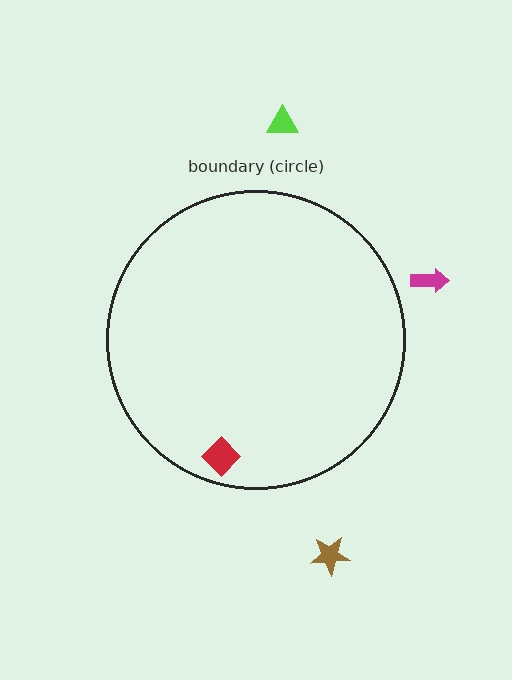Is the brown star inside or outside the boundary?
Outside.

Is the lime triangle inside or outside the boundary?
Outside.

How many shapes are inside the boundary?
1 inside, 3 outside.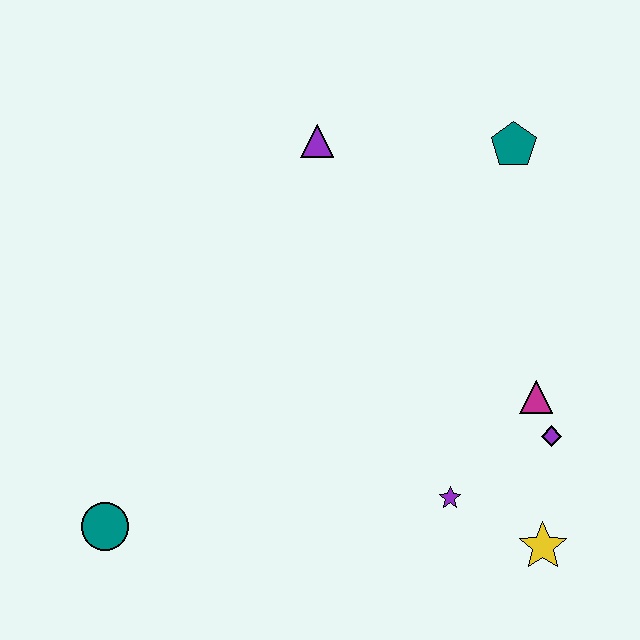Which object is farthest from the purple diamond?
The teal circle is farthest from the purple diamond.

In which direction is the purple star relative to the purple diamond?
The purple star is to the left of the purple diamond.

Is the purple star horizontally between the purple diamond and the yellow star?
No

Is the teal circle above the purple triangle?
No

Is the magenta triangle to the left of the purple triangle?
No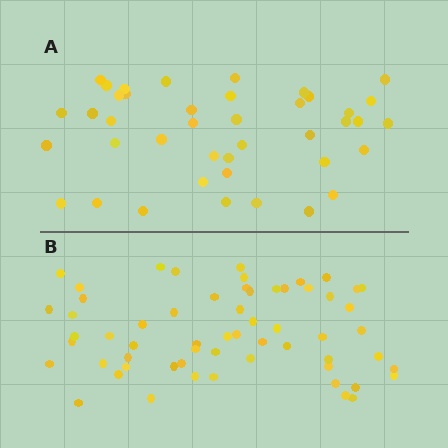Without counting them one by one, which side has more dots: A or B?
Region B (the bottom region) has more dots.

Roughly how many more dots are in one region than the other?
Region B has approximately 20 more dots than region A.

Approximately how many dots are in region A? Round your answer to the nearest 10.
About 40 dots. (The exact count is 41, which rounds to 40.)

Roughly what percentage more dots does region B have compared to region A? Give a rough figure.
About 45% more.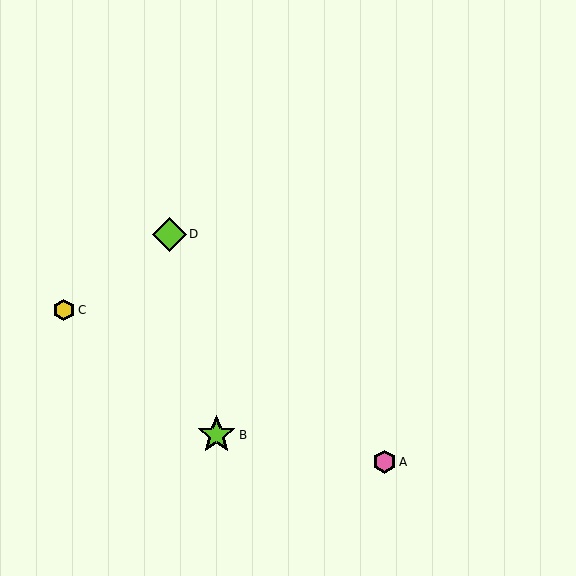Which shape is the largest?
The lime star (labeled B) is the largest.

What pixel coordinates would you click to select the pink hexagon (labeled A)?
Click at (384, 462) to select the pink hexagon A.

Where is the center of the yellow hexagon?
The center of the yellow hexagon is at (64, 310).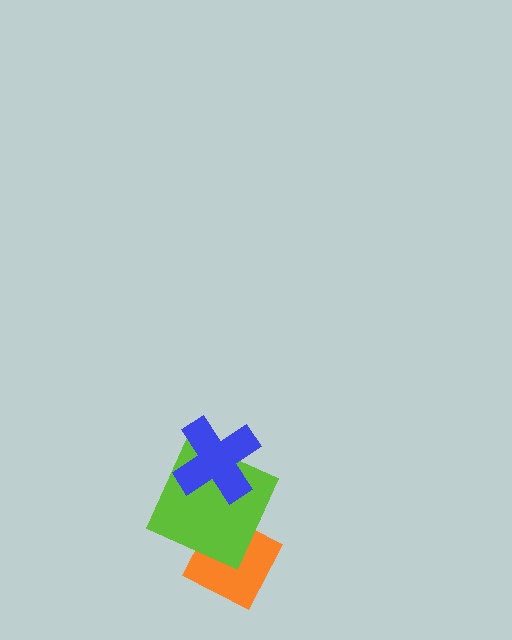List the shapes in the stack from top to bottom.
From top to bottom: the blue cross, the lime square, the orange diamond.